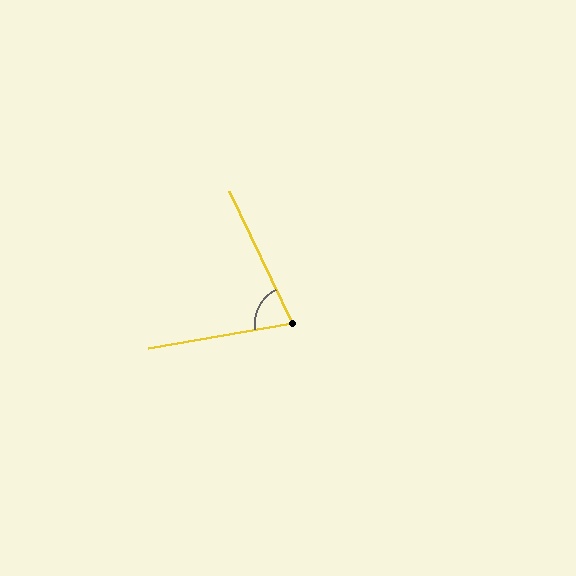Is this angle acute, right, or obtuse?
It is acute.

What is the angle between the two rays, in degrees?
Approximately 74 degrees.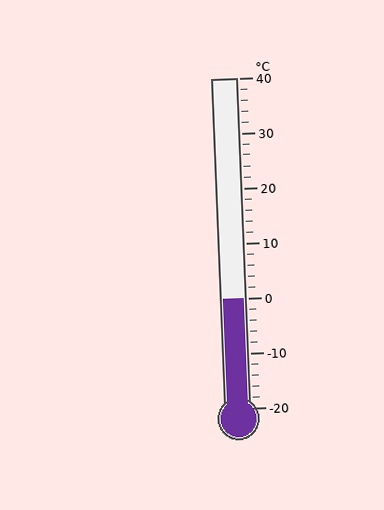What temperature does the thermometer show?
The thermometer shows approximately 0°C.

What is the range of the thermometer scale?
The thermometer scale ranges from -20°C to 40°C.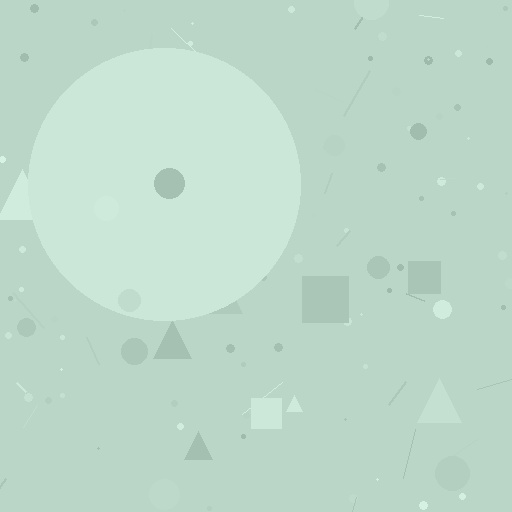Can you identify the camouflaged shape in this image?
The camouflaged shape is a circle.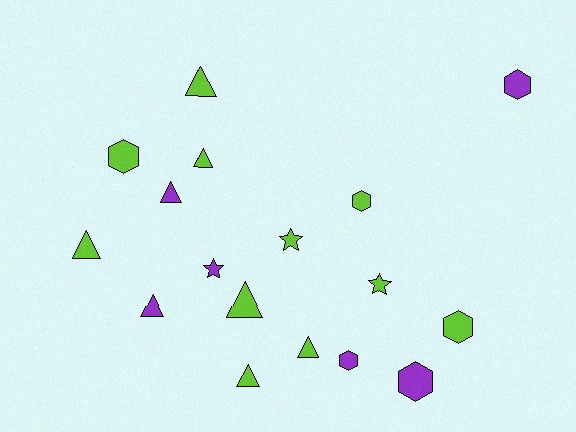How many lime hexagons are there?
There are 3 lime hexagons.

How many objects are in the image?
There are 17 objects.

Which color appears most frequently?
Lime, with 11 objects.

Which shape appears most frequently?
Triangle, with 8 objects.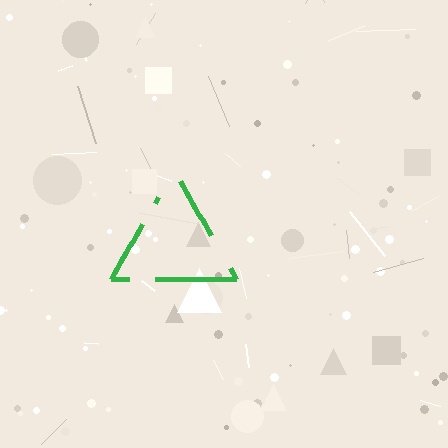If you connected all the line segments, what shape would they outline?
They would outline a triangle.